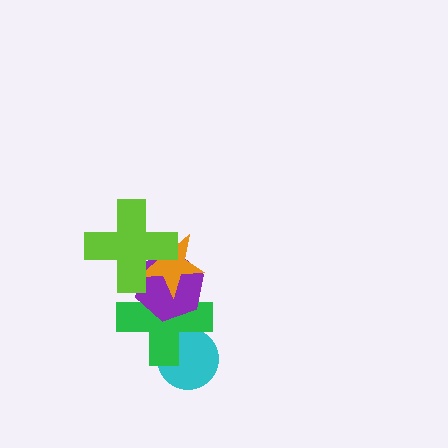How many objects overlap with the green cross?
4 objects overlap with the green cross.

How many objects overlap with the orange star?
3 objects overlap with the orange star.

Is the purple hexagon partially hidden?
Yes, it is partially covered by another shape.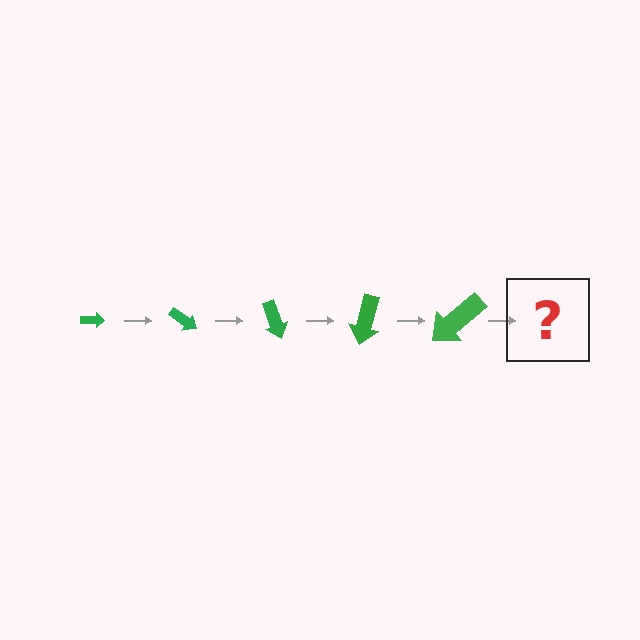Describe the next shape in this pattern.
It should be an arrow, larger than the previous one and rotated 175 degrees from the start.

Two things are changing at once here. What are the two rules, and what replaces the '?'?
The two rules are that the arrow grows larger each step and it rotates 35 degrees each step. The '?' should be an arrow, larger than the previous one and rotated 175 degrees from the start.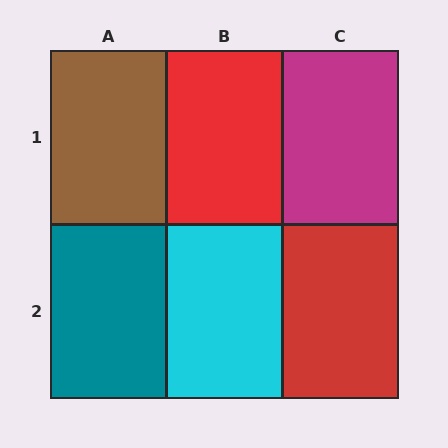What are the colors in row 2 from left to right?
Teal, cyan, red.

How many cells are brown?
1 cell is brown.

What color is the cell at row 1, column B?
Red.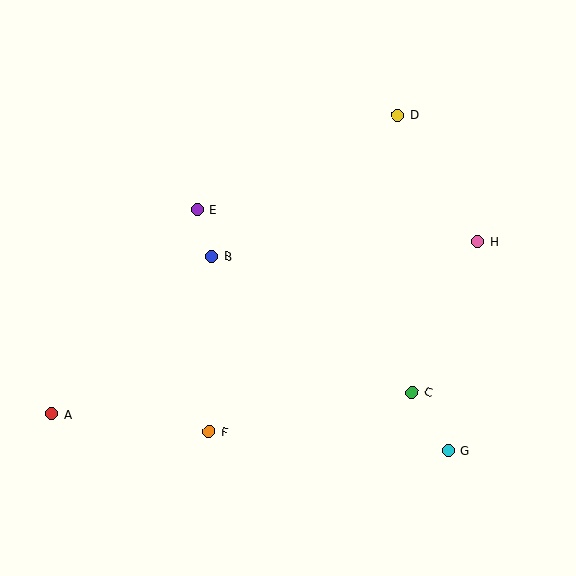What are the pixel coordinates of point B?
Point B is at (211, 256).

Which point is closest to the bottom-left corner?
Point A is closest to the bottom-left corner.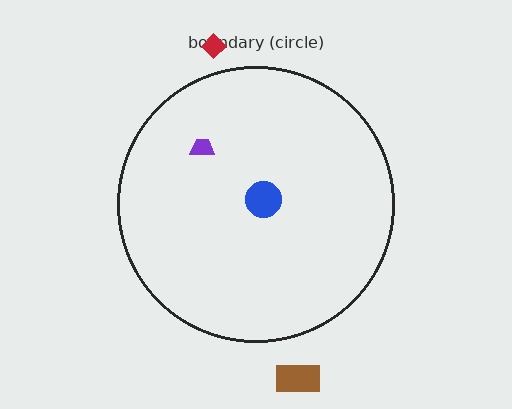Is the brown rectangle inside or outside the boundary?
Outside.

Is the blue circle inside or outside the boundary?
Inside.